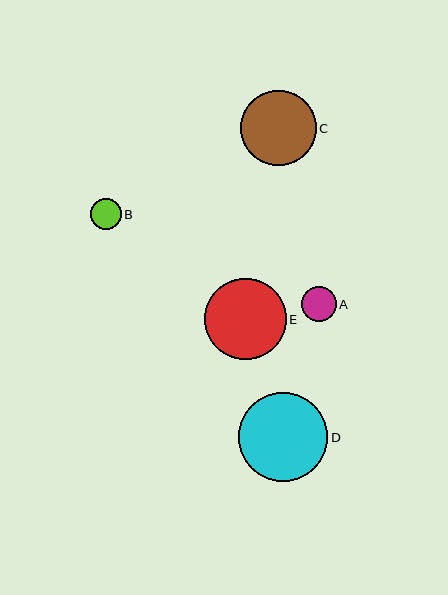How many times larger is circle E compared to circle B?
Circle E is approximately 2.6 times the size of circle B.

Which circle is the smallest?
Circle B is the smallest with a size of approximately 31 pixels.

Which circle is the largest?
Circle D is the largest with a size of approximately 89 pixels.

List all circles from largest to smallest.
From largest to smallest: D, E, C, A, B.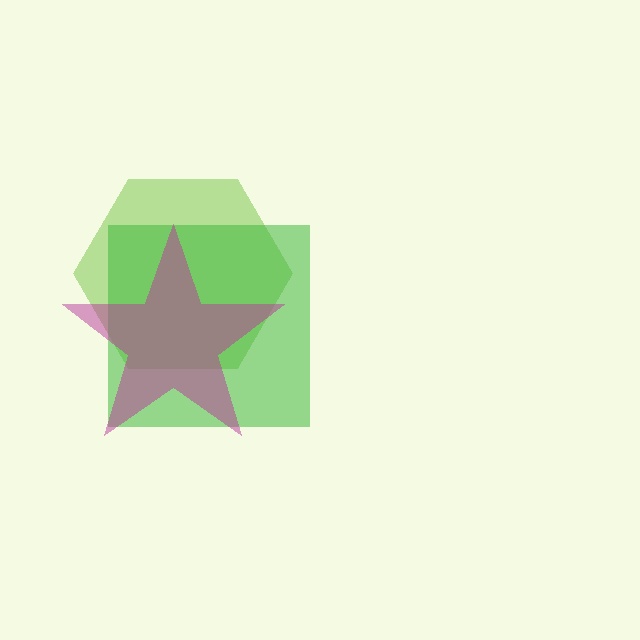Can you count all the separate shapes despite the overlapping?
Yes, there are 3 separate shapes.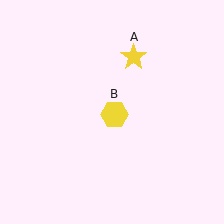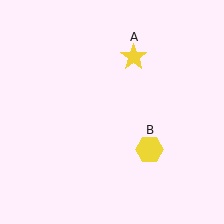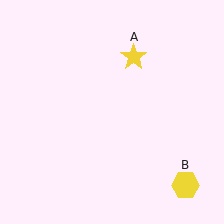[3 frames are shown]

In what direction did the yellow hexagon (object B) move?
The yellow hexagon (object B) moved down and to the right.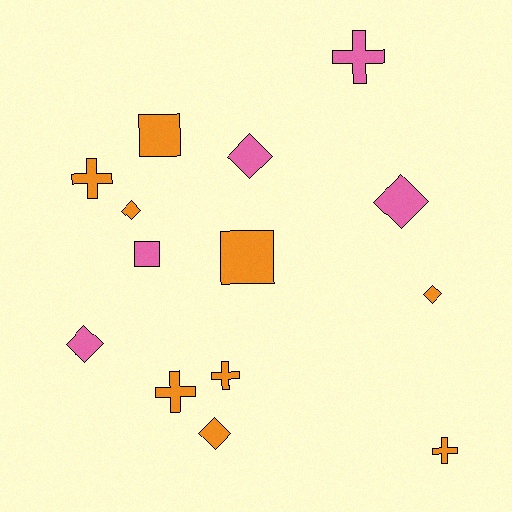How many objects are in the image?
There are 14 objects.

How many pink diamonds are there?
There are 3 pink diamonds.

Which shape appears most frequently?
Diamond, with 6 objects.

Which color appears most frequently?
Orange, with 9 objects.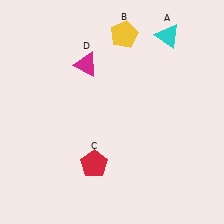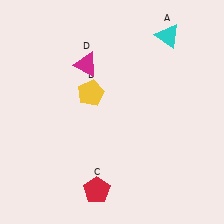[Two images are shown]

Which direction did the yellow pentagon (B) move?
The yellow pentagon (B) moved down.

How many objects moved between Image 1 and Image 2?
2 objects moved between the two images.